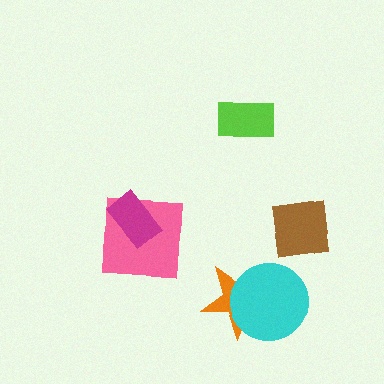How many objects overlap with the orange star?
1 object overlaps with the orange star.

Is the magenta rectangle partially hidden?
No, no other shape covers it.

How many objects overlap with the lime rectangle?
0 objects overlap with the lime rectangle.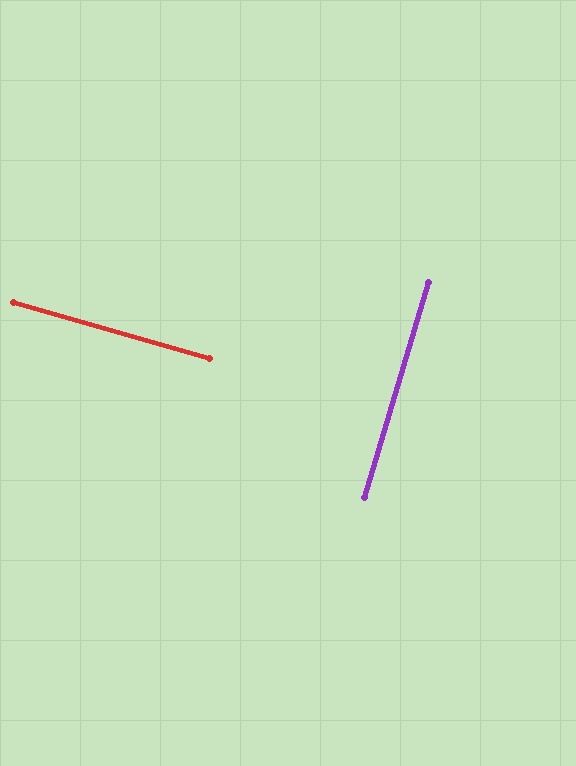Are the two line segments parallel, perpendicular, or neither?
Perpendicular — they meet at approximately 89°.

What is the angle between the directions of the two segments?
Approximately 89 degrees.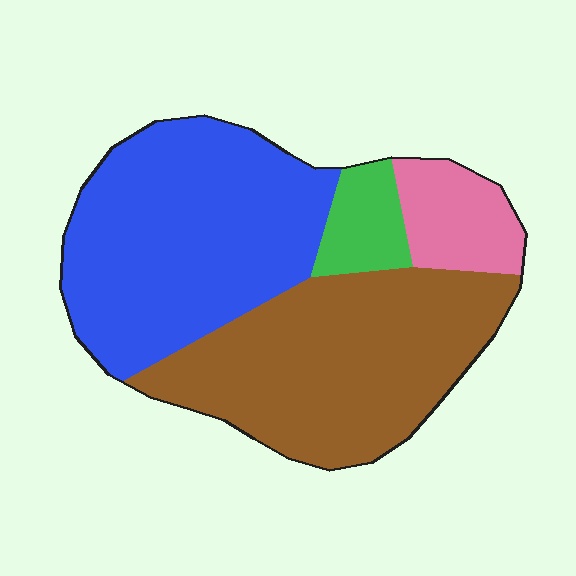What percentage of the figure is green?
Green takes up about one tenth (1/10) of the figure.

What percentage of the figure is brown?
Brown takes up between a quarter and a half of the figure.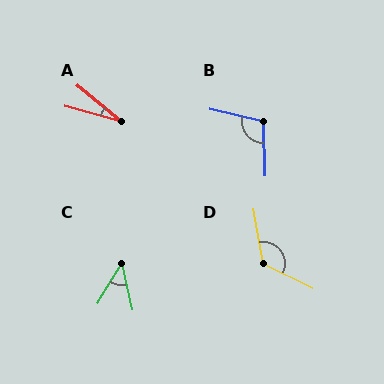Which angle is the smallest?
A, at approximately 24 degrees.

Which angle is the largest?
D, at approximately 125 degrees.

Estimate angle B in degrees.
Approximately 104 degrees.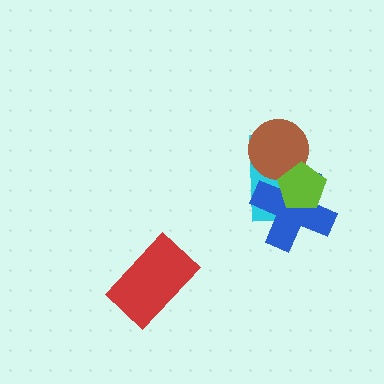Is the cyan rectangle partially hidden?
Yes, it is partially covered by another shape.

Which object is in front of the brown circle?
The lime pentagon is in front of the brown circle.